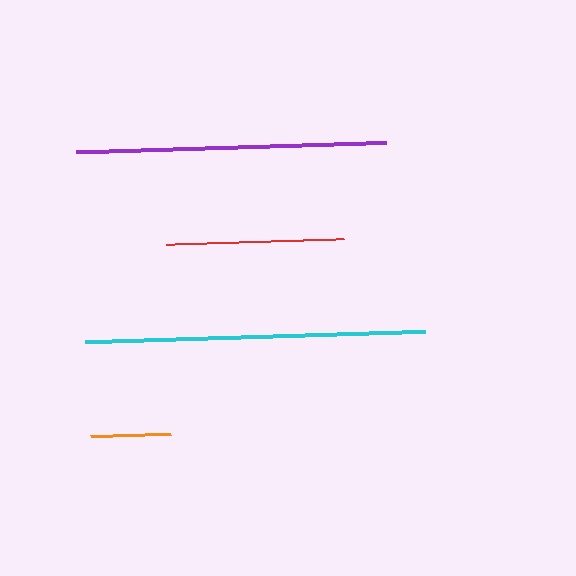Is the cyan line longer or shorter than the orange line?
The cyan line is longer than the orange line.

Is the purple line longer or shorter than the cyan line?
The cyan line is longer than the purple line.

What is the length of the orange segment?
The orange segment is approximately 79 pixels long.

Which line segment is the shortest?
The orange line is the shortest at approximately 79 pixels.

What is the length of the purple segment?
The purple segment is approximately 310 pixels long.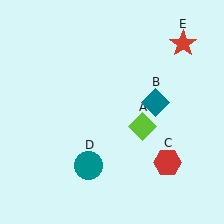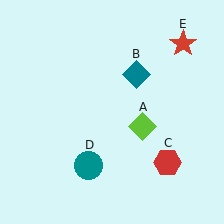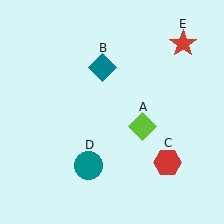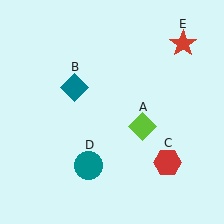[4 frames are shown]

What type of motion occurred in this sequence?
The teal diamond (object B) rotated counterclockwise around the center of the scene.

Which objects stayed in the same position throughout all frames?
Lime diamond (object A) and red hexagon (object C) and teal circle (object D) and red star (object E) remained stationary.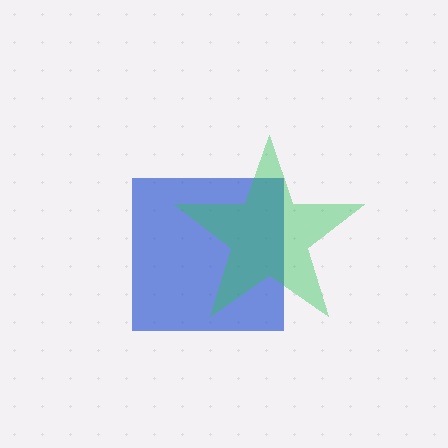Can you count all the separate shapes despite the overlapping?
Yes, there are 2 separate shapes.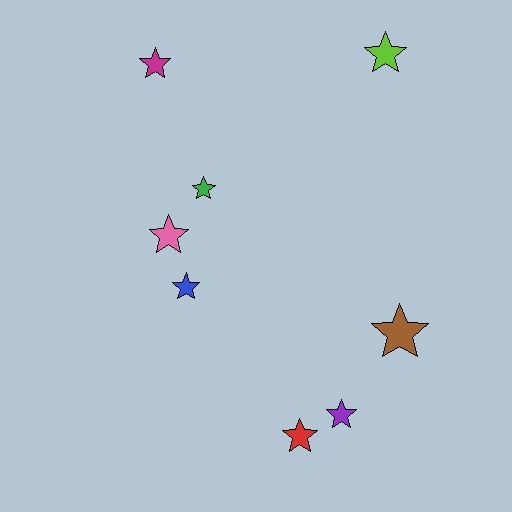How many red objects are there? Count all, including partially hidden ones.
There is 1 red object.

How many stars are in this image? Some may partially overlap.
There are 8 stars.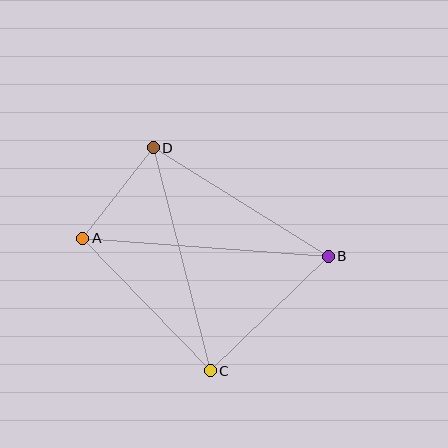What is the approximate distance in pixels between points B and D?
The distance between B and D is approximately 206 pixels.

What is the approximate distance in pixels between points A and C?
The distance between A and C is approximately 184 pixels.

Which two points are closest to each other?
Points A and D are closest to each other.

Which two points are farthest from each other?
Points A and B are farthest from each other.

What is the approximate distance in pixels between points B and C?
The distance between B and C is approximately 165 pixels.